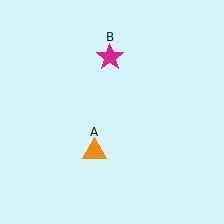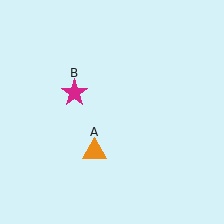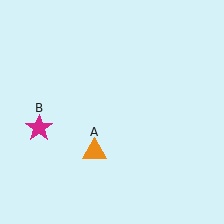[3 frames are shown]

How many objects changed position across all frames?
1 object changed position: magenta star (object B).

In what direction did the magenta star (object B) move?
The magenta star (object B) moved down and to the left.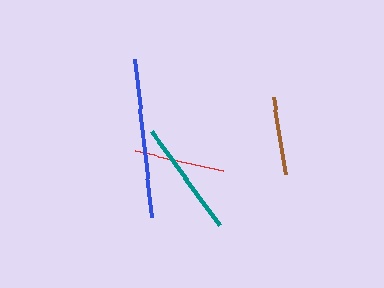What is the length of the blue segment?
The blue segment is approximately 159 pixels long.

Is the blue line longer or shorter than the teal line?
The blue line is longer than the teal line.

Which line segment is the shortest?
The brown line is the shortest at approximately 78 pixels.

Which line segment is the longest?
The blue line is the longest at approximately 159 pixels.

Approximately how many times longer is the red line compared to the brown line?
The red line is approximately 1.2 times the length of the brown line.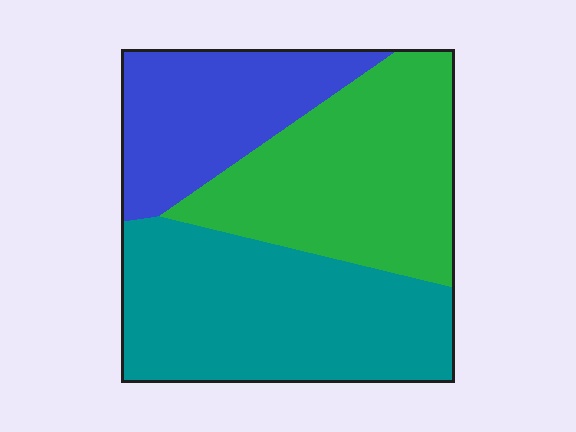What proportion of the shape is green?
Green covers 36% of the shape.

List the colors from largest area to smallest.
From largest to smallest: teal, green, blue.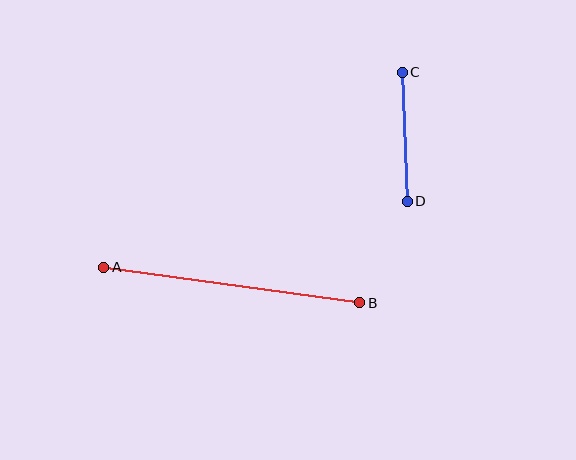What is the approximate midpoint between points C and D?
The midpoint is at approximately (405, 137) pixels.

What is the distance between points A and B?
The distance is approximately 258 pixels.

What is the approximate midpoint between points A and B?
The midpoint is at approximately (232, 285) pixels.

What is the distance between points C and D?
The distance is approximately 129 pixels.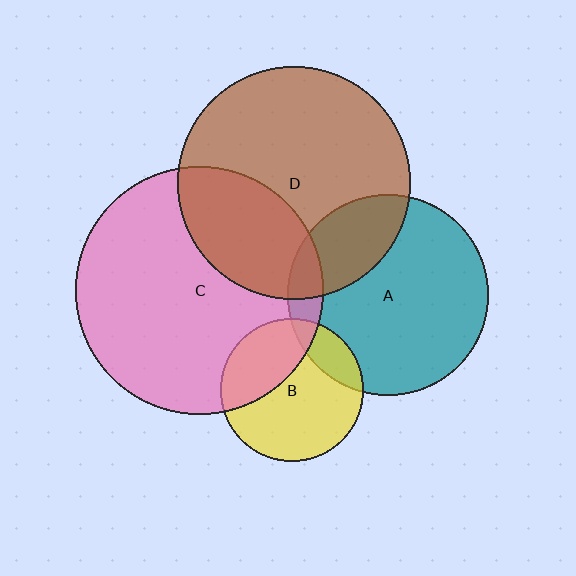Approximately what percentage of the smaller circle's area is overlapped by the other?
Approximately 35%.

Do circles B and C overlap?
Yes.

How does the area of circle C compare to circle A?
Approximately 1.5 times.